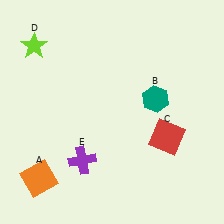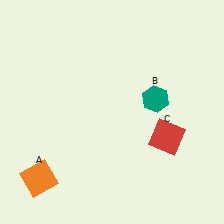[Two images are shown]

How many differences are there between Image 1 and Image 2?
There are 2 differences between the two images.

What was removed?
The lime star (D), the purple cross (E) were removed in Image 2.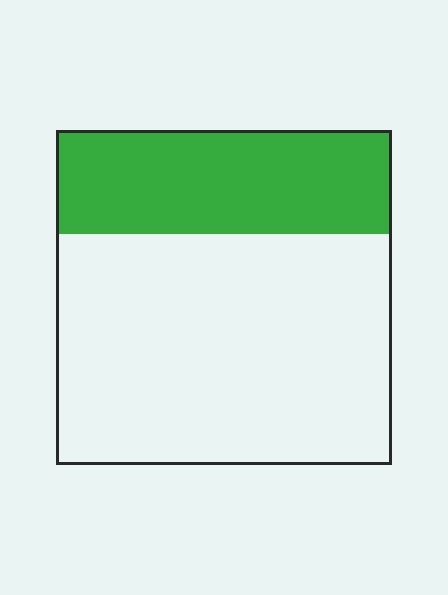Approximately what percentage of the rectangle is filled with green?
Approximately 30%.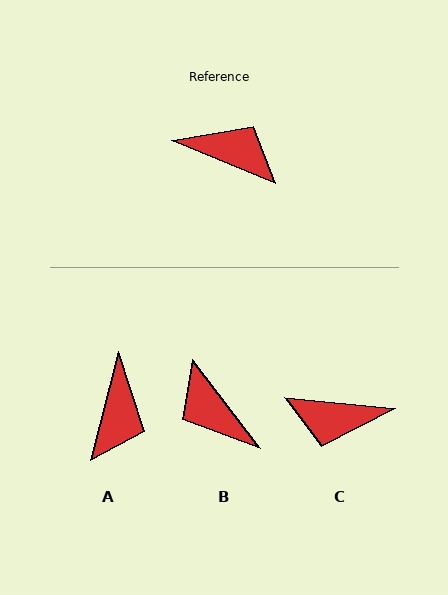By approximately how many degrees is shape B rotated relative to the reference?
Approximately 149 degrees counter-clockwise.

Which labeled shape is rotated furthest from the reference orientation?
C, about 163 degrees away.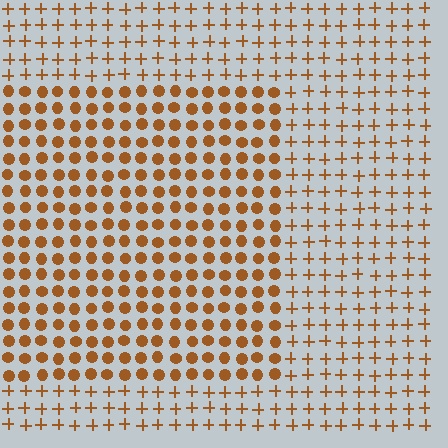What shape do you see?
I see a rectangle.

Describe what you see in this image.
The image is filled with small brown elements arranged in a uniform grid. A rectangle-shaped region contains circles, while the surrounding area contains plus signs. The boundary is defined purely by the change in element shape.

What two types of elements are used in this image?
The image uses circles inside the rectangle region and plus signs outside it.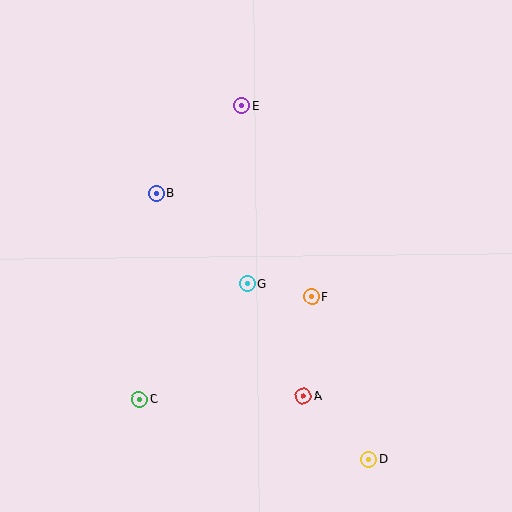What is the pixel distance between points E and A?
The distance between E and A is 297 pixels.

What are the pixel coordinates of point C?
Point C is at (139, 399).